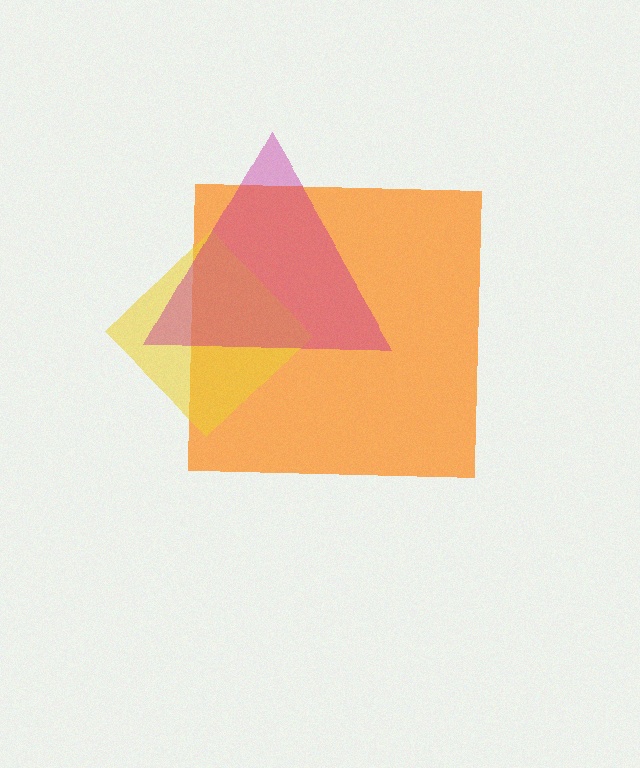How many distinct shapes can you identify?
There are 3 distinct shapes: an orange square, a yellow diamond, a magenta triangle.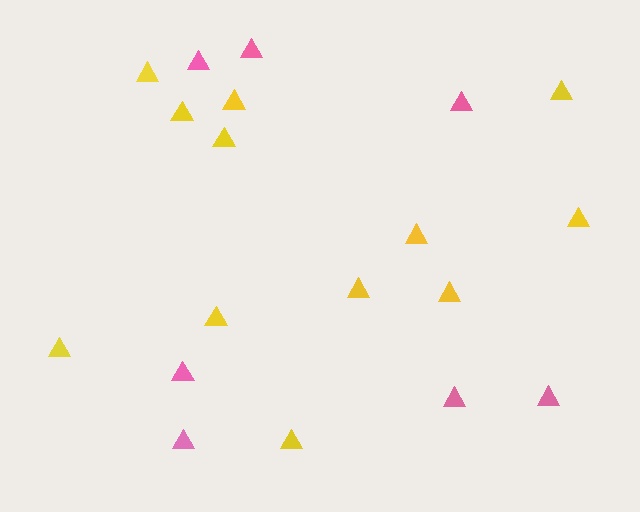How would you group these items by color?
There are 2 groups: one group of pink triangles (7) and one group of yellow triangles (12).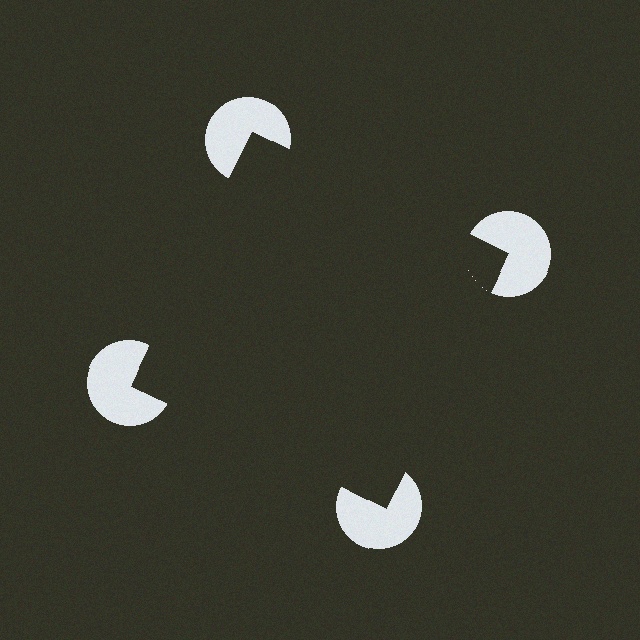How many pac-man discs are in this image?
There are 4 — one at each vertex of the illusory square.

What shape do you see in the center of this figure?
An illusory square — its edges are inferred from the aligned wedge cuts in the pac-man discs, not physically drawn.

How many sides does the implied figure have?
4 sides.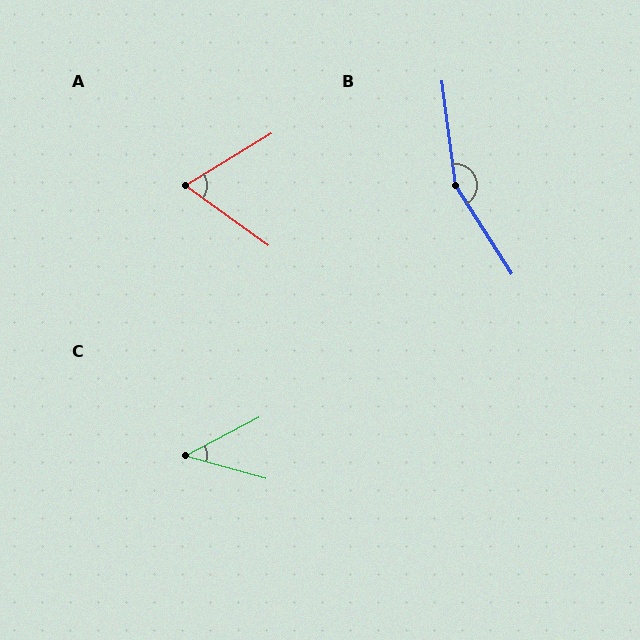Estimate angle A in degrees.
Approximately 67 degrees.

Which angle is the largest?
B, at approximately 155 degrees.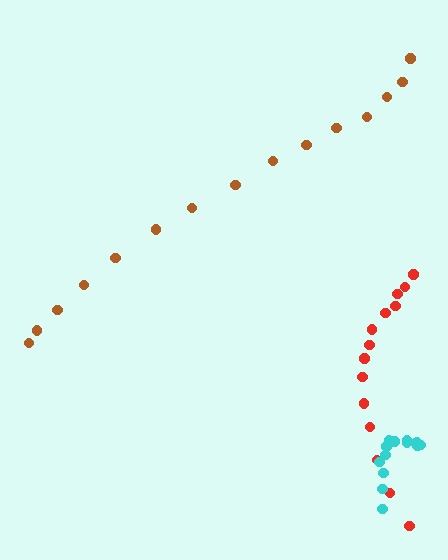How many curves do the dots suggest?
There are 3 distinct paths.